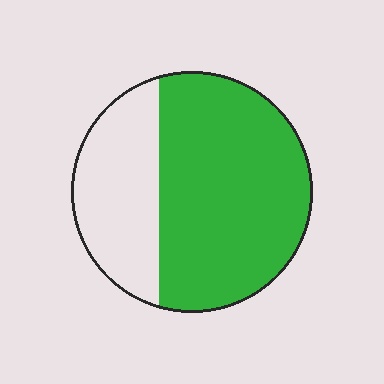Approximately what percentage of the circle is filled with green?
Approximately 65%.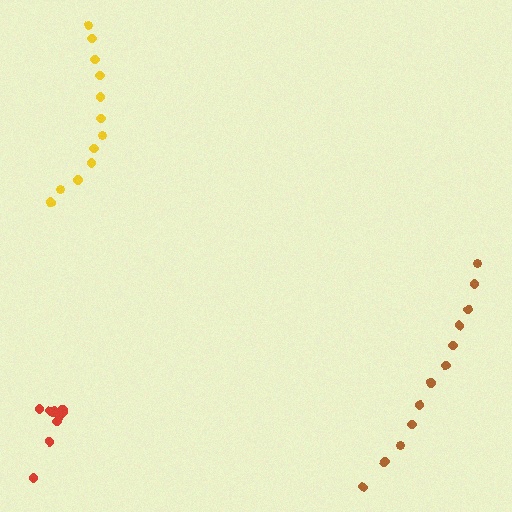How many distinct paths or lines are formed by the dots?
There are 3 distinct paths.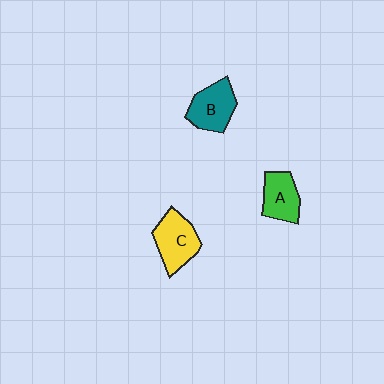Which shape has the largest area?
Shape C (yellow).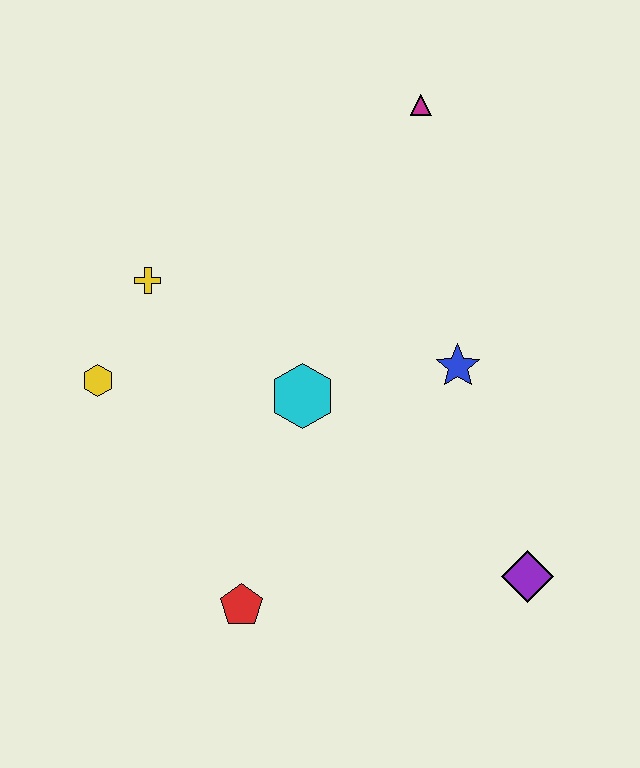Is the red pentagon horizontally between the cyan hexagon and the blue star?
No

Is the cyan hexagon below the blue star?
Yes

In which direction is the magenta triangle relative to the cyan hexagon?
The magenta triangle is above the cyan hexagon.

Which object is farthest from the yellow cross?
The purple diamond is farthest from the yellow cross.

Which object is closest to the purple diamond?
The blue star is closest to the purple diamond.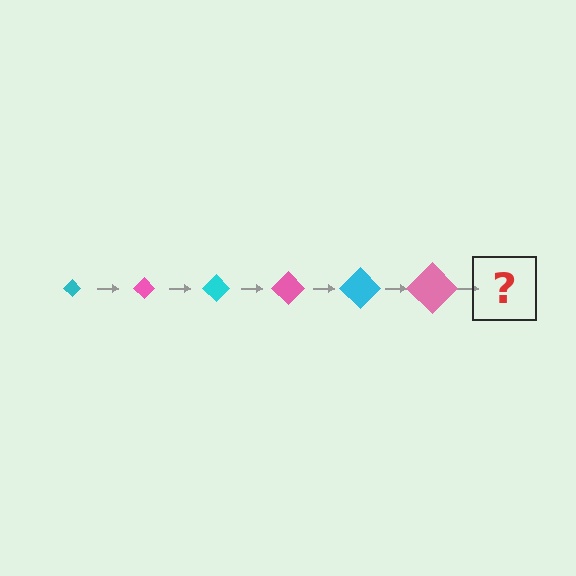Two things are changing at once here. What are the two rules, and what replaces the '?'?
The two rules are that the diamond grows larger each step and the color cycles through cyan and pink. The '?' should be a cyan diamond, larger than the previous one.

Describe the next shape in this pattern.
It should be a cyan diamond, larger than the previous one.